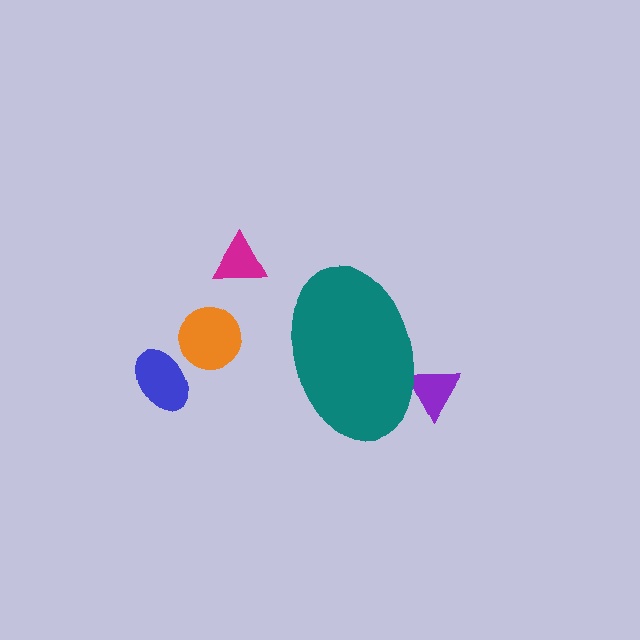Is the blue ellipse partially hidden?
No, the blue ellipse is fully visible.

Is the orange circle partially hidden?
No, the orange circle is fully visible.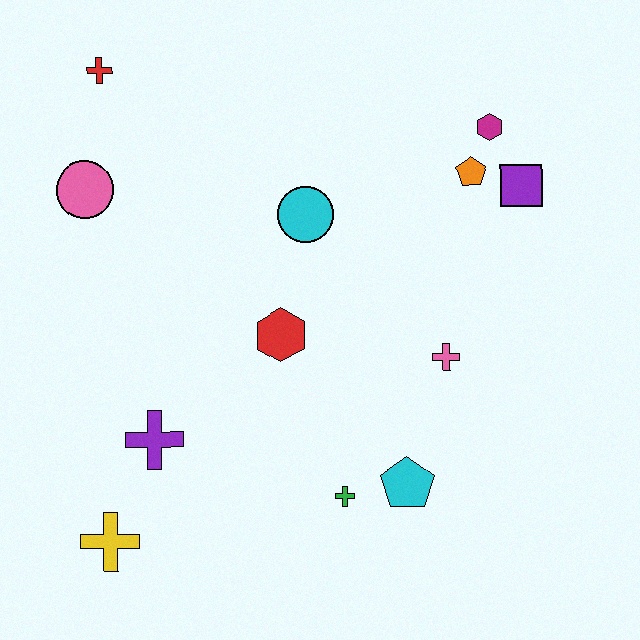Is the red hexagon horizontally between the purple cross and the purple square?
Yes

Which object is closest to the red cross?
The pink circle is closest to the red cross.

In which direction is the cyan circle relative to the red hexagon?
The cyan circle is above the red hexagon.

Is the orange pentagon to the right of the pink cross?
Yes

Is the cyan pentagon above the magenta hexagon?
No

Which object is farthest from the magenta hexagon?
The yellow cross is farthest from the magenta hexagon.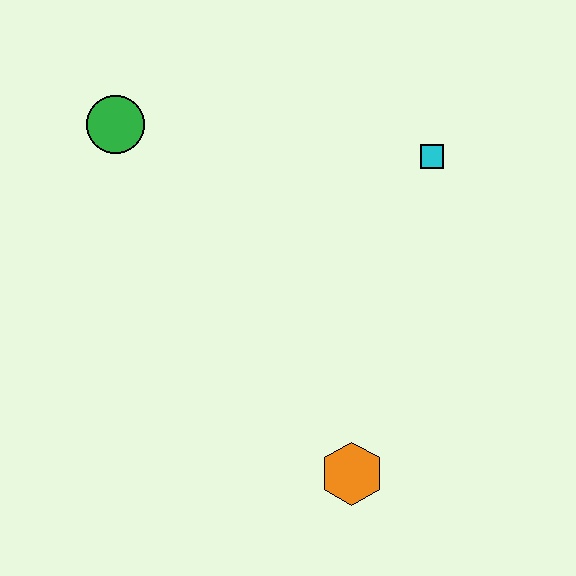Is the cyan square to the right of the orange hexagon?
Yes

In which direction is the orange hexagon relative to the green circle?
The orange hexagon is below the green circle.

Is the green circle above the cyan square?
Yes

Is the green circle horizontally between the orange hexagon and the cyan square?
No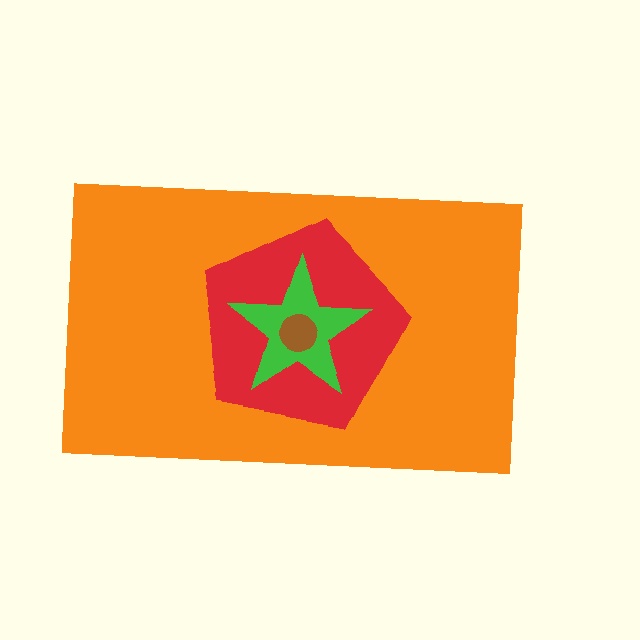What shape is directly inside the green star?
The brown circle.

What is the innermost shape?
The brown circle.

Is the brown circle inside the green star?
Yes.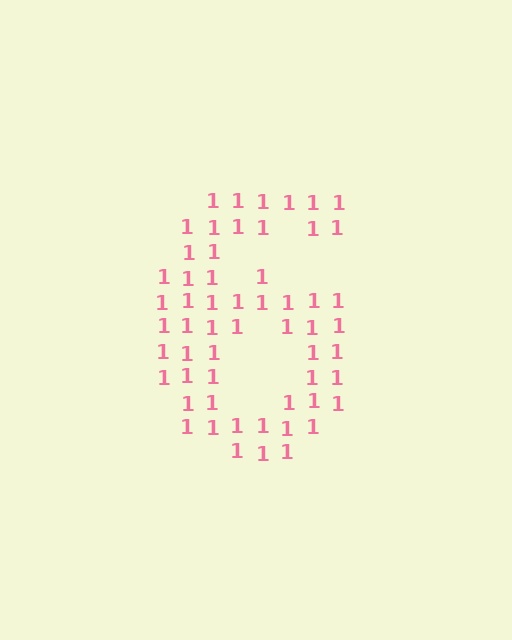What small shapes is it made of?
It is made of small digit 1's.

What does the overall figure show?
The overall figure shows the digit 6.